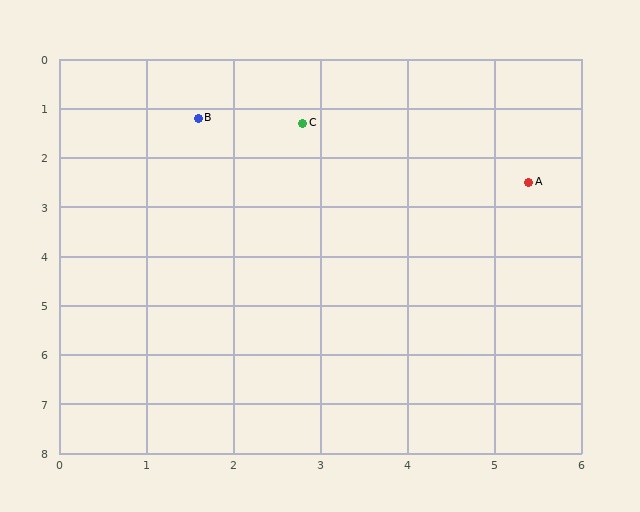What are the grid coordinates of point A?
Point A is at approximately (5.4, 2.5).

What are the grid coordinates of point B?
Point B is at approximately (1.6, 1.2).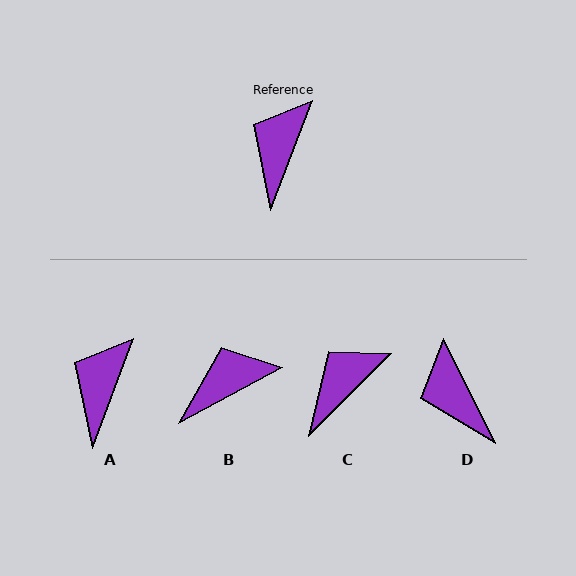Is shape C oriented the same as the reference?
No, it is off by about 25 degrees.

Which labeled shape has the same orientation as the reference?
A.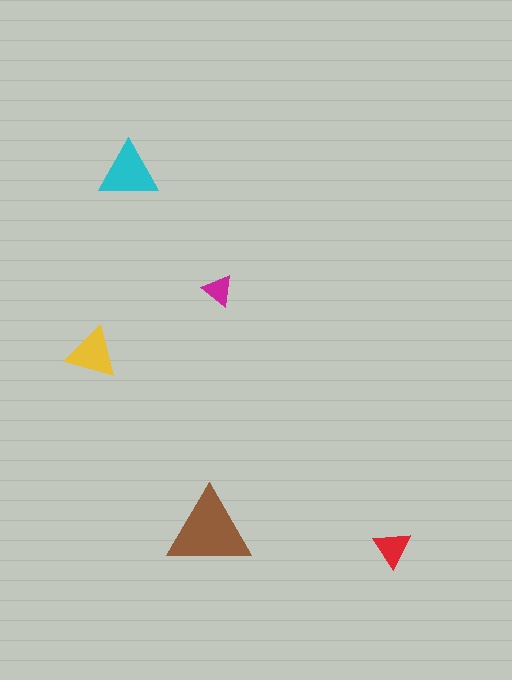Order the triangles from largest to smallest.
the brown one, the cyan one, the yellow one, the red one, the magenta one.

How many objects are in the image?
There are 5 objects in the image.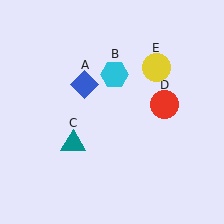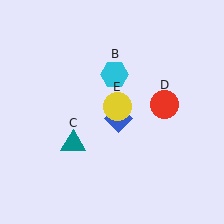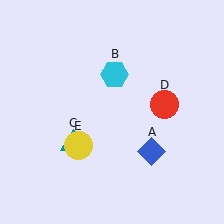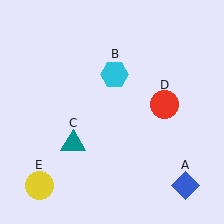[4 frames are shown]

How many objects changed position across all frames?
2 objects changed position: blue diamond (object A), yellow circle (object E).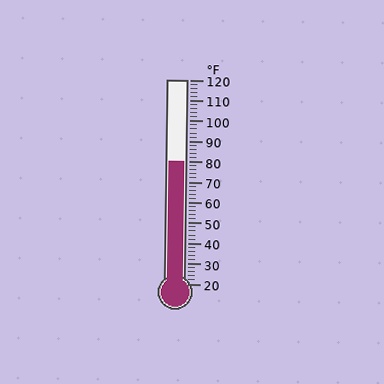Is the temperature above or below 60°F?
The temperature is above 60°F.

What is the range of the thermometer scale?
The thermometer scale ranges from 20°F to 120°F.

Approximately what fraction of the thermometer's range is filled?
The thermometer is filled to approximately 60% of its range.